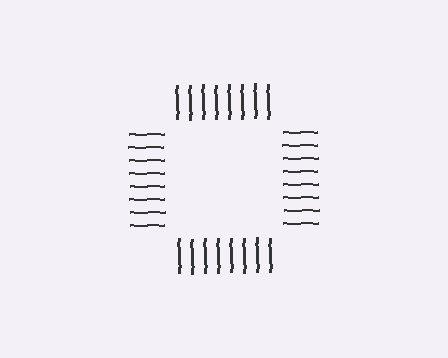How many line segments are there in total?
32 — 8 along each of the 4 edges.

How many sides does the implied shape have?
4 sides — the line-ends trace a square.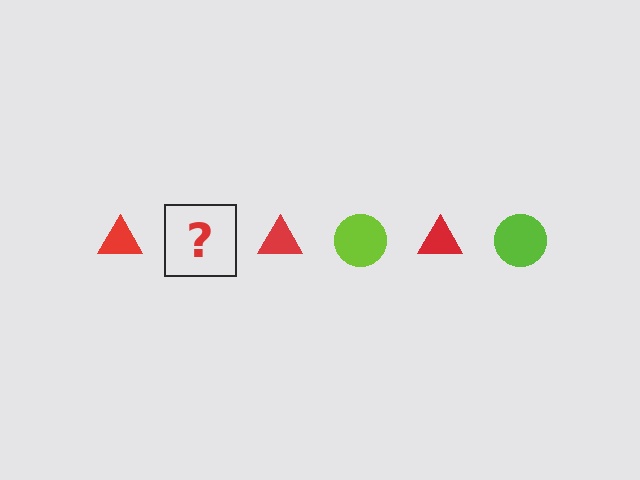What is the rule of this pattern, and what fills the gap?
The rule is that the pattern alternates between red triangle and lime circle. The gap should be filled with a lime circle.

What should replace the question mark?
The question mark should be replaced with a lime circle.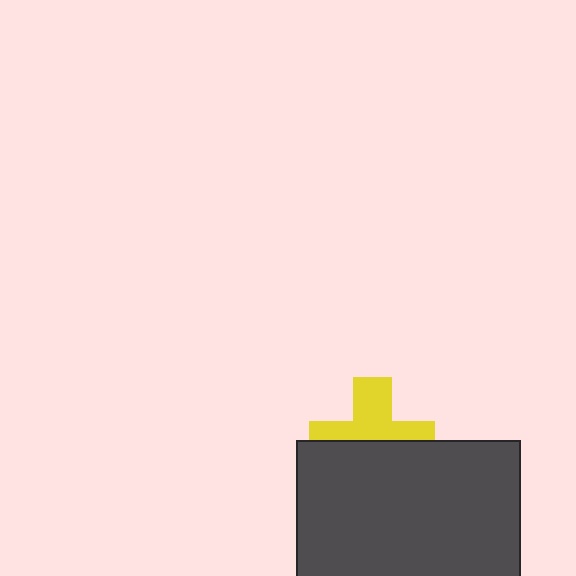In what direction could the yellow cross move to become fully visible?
The yellow cross could move up. That would shift it out from behind the dark gray rectangle entirely.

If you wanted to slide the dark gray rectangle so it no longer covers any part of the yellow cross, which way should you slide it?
Slide it down — that is the most direct way to separate the two shapes.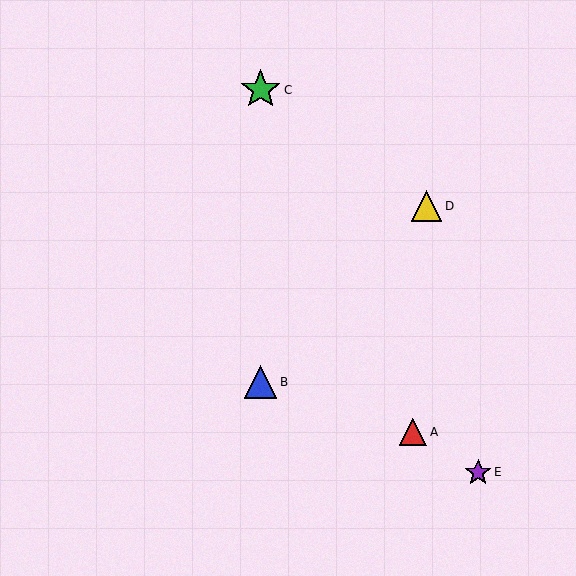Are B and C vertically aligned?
Yes, both are at x≈261.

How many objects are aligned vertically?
2 objects (B, C) are aligned vertically.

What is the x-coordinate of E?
Object E is at x≈478.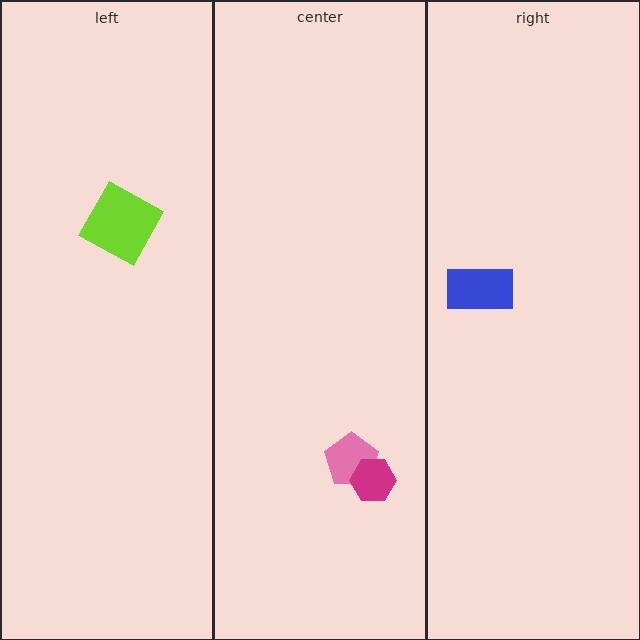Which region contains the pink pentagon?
The center region.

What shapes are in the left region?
The lime square.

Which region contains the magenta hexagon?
The center region.